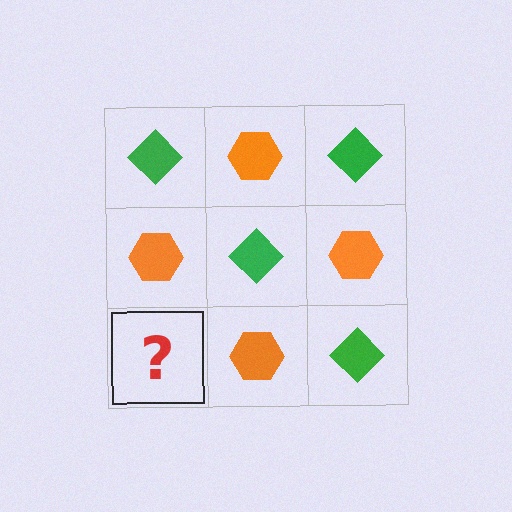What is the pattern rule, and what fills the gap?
The rule is that it alternates green diamond and orange hexagon in a checkerboard pattern. The gap should be filled with a green diamond.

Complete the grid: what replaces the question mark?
The question mark should be replaced with a green diamond.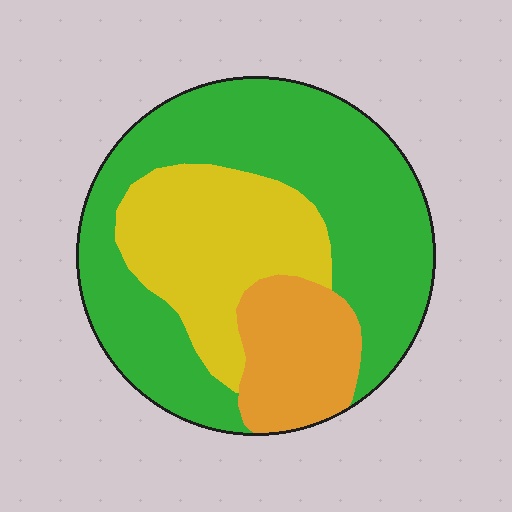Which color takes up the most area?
Green, at roughly 55%.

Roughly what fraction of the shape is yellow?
Yellow covers roughly 25% of the shape.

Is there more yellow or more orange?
Yellow.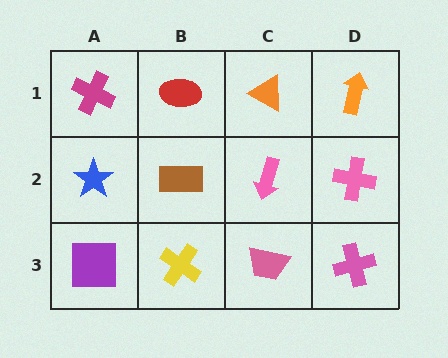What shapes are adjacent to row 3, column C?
A pink arrow (row 2, column C), a yellow cross (row 3, column B), a pink cross (row 3, column D).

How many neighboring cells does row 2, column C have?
4.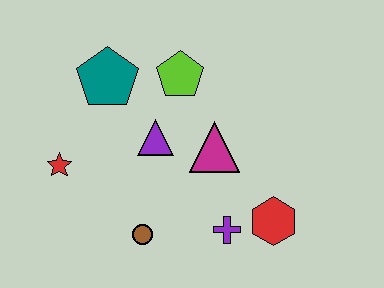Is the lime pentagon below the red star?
No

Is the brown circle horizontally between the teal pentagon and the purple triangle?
Yes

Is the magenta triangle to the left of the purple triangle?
No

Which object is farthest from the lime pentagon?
The red hexagon is farthest from the lime pentagon.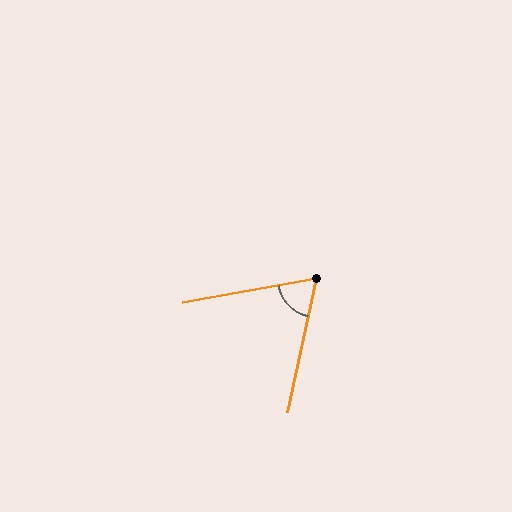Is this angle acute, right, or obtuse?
It is acute.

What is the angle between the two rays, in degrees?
Approximately 68 degrees.